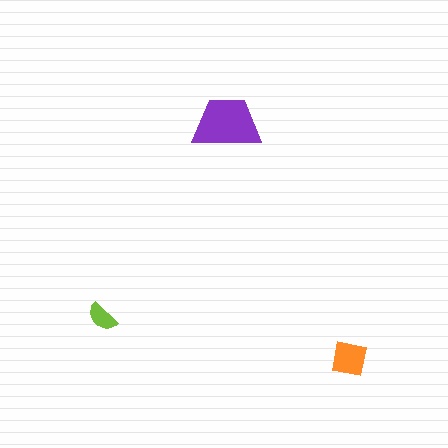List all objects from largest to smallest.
The purple trapezoid, the orange square, the lime semicircle.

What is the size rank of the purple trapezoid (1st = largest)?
1st.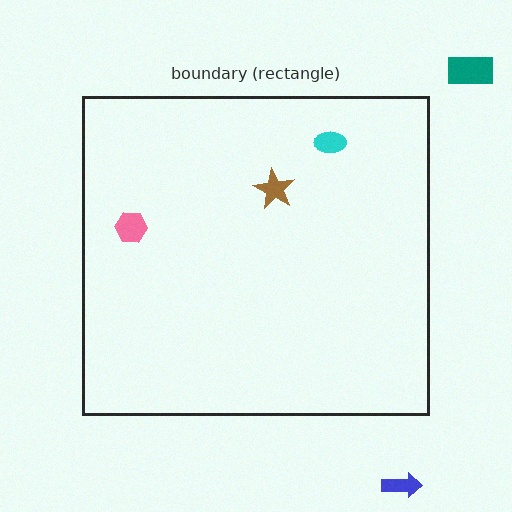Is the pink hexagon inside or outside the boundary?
Inside.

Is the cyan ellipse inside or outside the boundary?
Inside.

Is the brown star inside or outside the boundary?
Inside.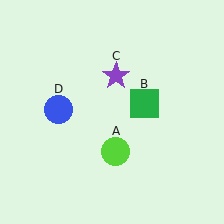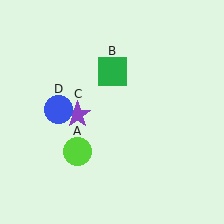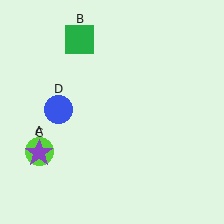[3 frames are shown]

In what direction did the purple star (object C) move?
The purple star (object C) moved down and to the left.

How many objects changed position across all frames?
3 objects changed position: lime circle (object A), green square (object B), purple star (object C).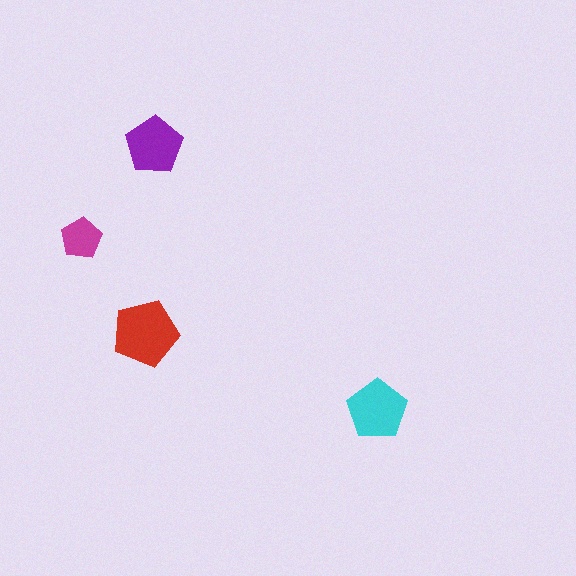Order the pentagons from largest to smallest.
the red one, the cyan one, the purple one, the magenta one.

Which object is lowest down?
The cyan pentagon is bottommost.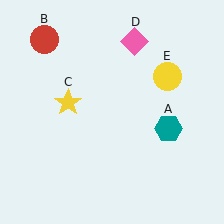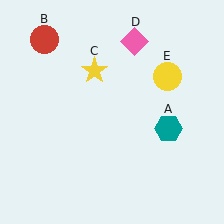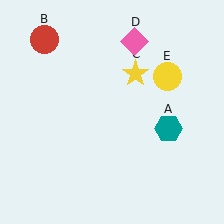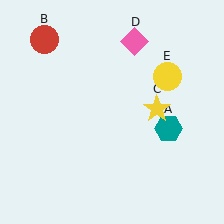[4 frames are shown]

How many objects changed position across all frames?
1 object changed position: yellow star (object C).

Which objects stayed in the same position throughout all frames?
Teal hexagon (object A) and red circle (object B) and pink diamond (object D) and yellow circle (object E) remained stationary.